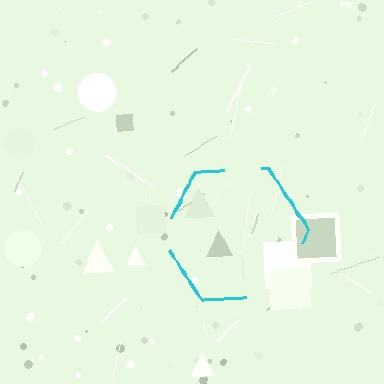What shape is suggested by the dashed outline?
The dashed outline suggests a hexagon.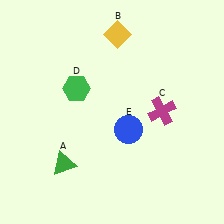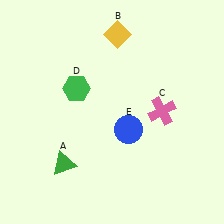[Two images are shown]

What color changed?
The cross (C) changed from magenta in Image 1 to pink in Image 2.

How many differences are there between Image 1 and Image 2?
There is 1 difference between the two images.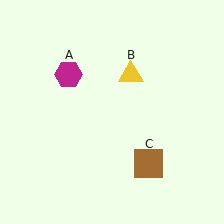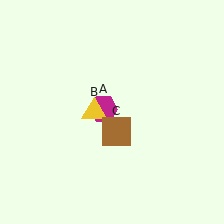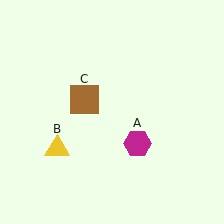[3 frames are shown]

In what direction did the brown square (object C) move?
The brown square (object C) moved up and to the left.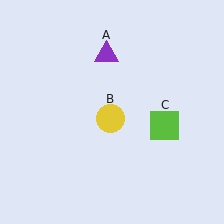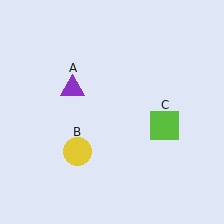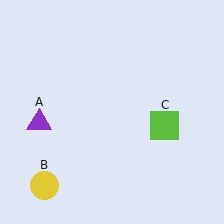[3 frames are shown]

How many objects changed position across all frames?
2 objects changed position: purple triangle (object A), yellow circle (object B).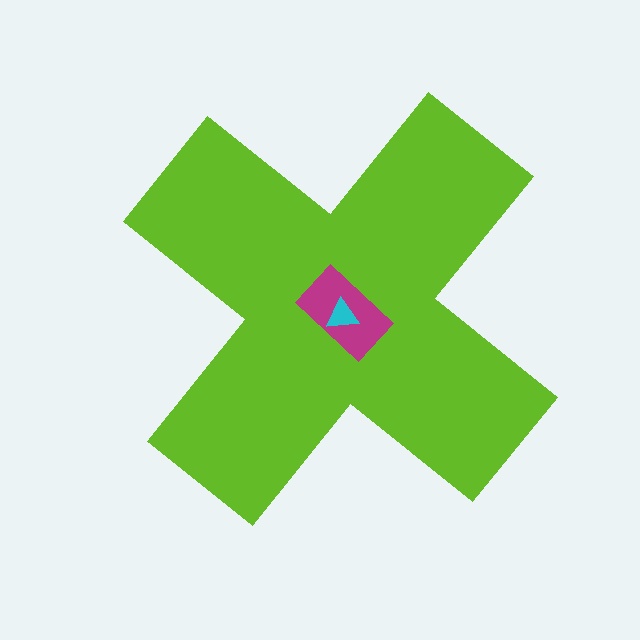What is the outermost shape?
The lime cross.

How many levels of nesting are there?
3.